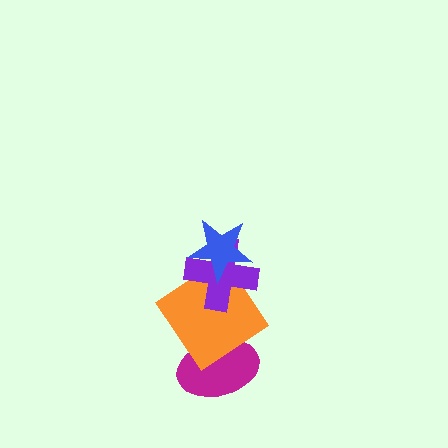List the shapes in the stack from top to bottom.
From top to bottom: the blue star, the purple cross, the orange diamond, the magenta ellipse.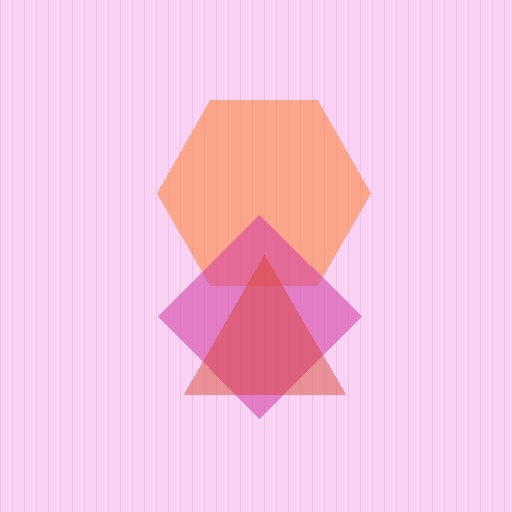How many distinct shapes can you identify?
There are 3 distinct shapes: an orange hexagon, a magenta diamond, a red triangle.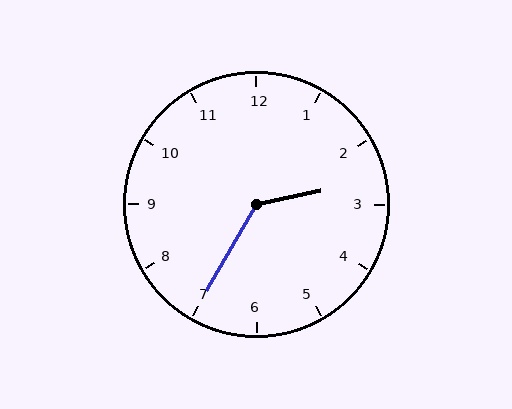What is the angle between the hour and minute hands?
Approximately 132 degrees.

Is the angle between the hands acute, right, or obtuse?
It is obtuse.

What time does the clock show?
2:35.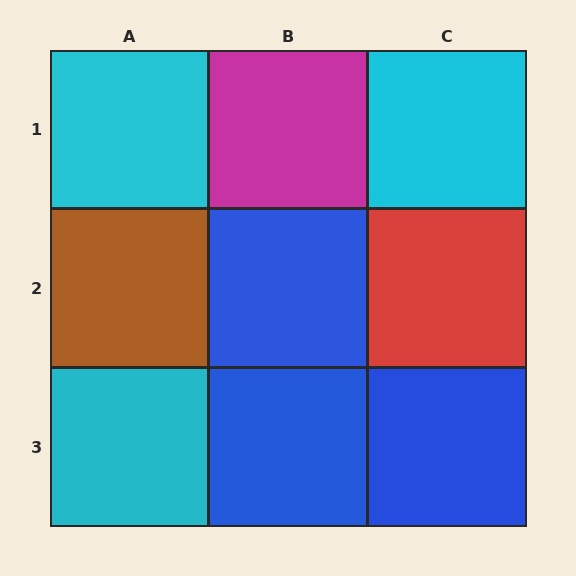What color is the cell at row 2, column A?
Brown.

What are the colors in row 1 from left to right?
Cyan, magenta, cyan.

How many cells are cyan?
3 cells are cyan.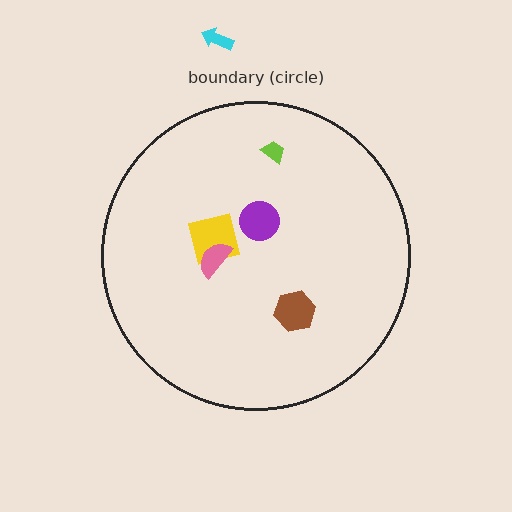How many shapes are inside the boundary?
5 inside, 1 outside.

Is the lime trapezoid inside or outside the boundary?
Inside.